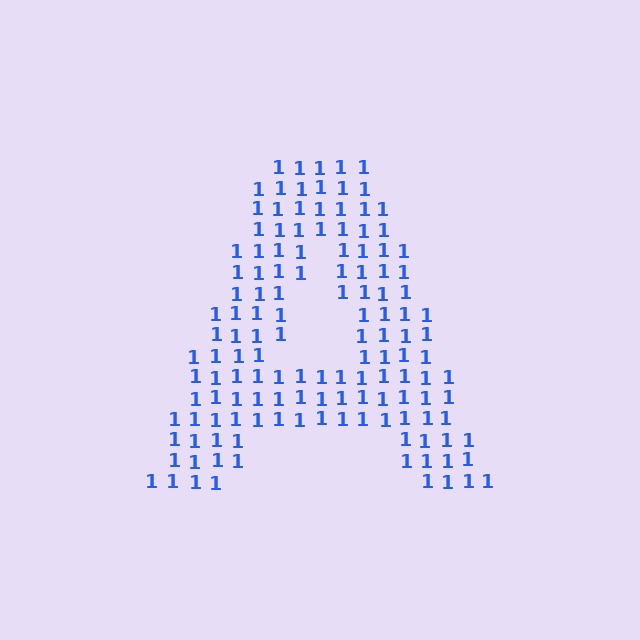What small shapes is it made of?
It is made of small digit 1's.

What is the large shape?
The large shape is the letter A.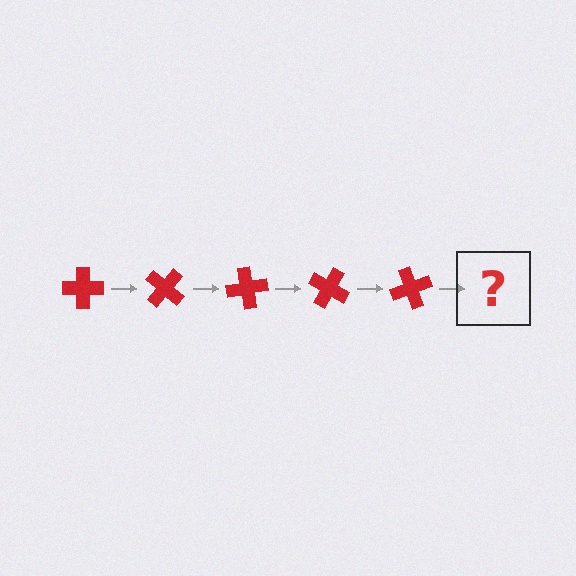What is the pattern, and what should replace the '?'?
The pattern is that the cross rotates 40 degrees each step. The '?' should be a red cross rotated 200 degrees.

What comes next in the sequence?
The next element should be a red cross rotated 200 degrees.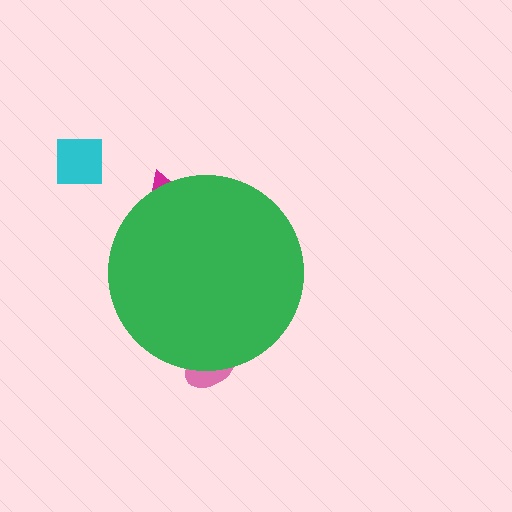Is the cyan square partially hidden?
No, the cyan square is fully visible.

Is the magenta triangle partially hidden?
Yes, the magenta triangle is partially hidden behind the green circle.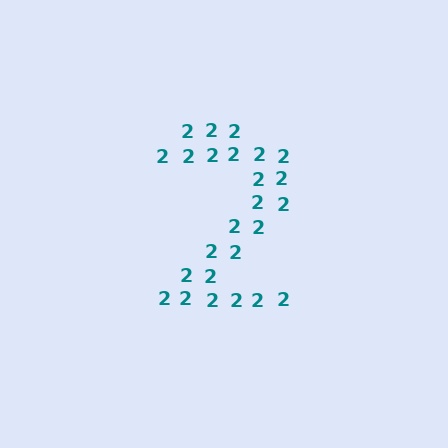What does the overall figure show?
The overall figure shows the digit 2.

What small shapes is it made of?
It is made of small digit 2's.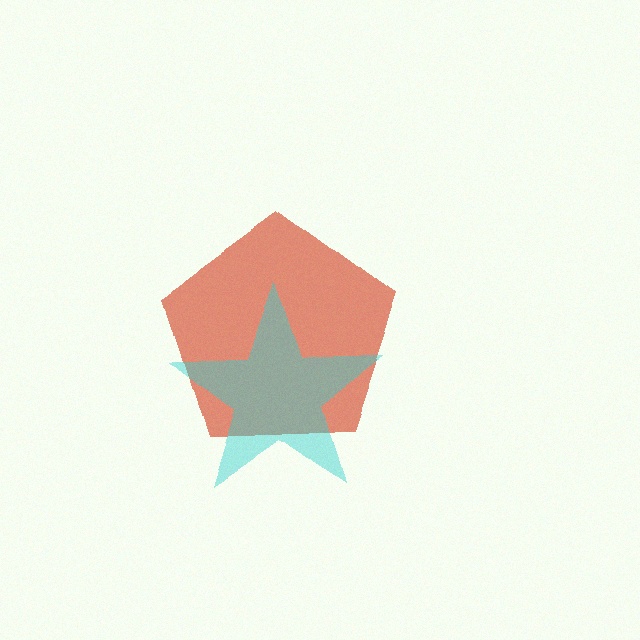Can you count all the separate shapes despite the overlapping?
Yes, there are 2 separate shapes.